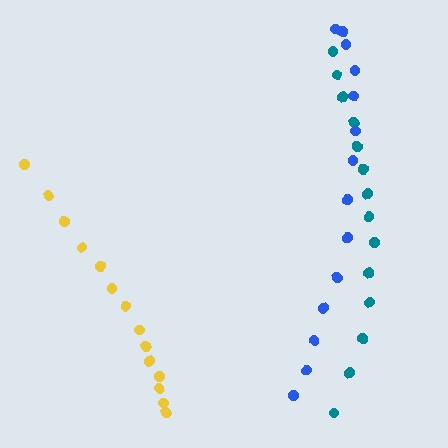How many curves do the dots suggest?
There are 3 distinct paths.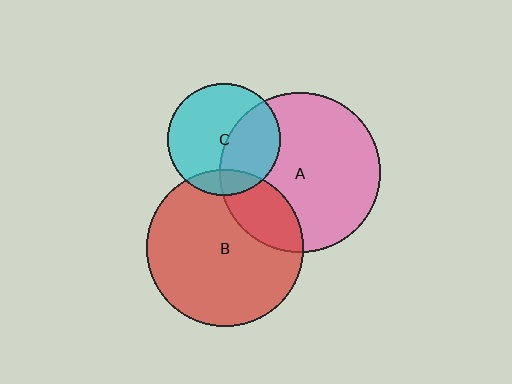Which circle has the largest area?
Circle A (pink).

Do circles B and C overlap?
Yes.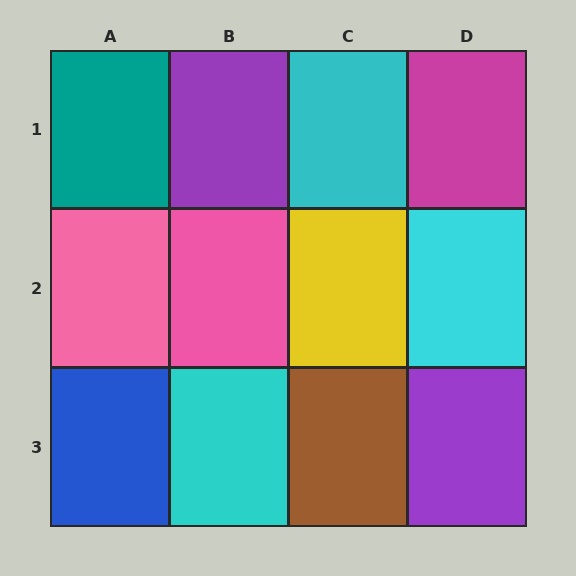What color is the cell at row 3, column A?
Blue.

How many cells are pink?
2 cells are pink.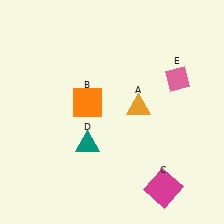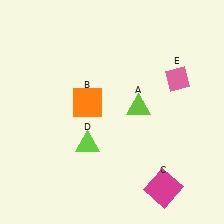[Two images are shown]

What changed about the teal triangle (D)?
In Image 1, D is teal. In Image 2, it changed to lime.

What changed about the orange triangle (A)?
In Image 1, A is orange. In Image 2, it changed to lime.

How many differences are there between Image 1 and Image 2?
There are 2 differences between the two images.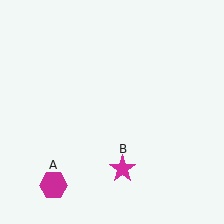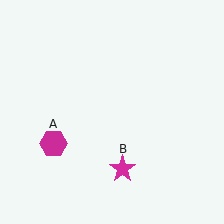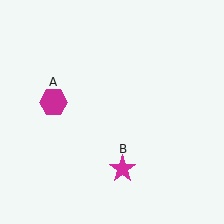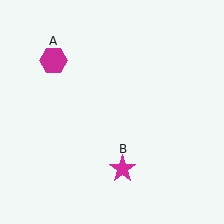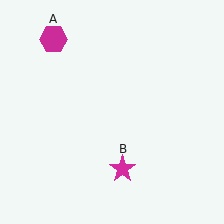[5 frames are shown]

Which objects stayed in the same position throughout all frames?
Magenta star (object B) remained stationary.